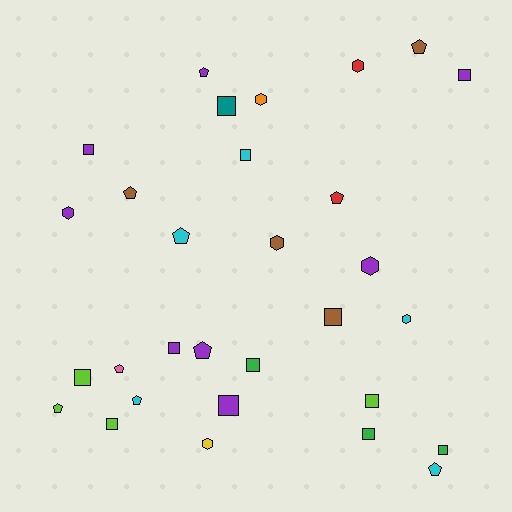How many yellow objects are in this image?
There is 1 yellow object.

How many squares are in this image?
There are 13 squares.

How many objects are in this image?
There are 30 objects.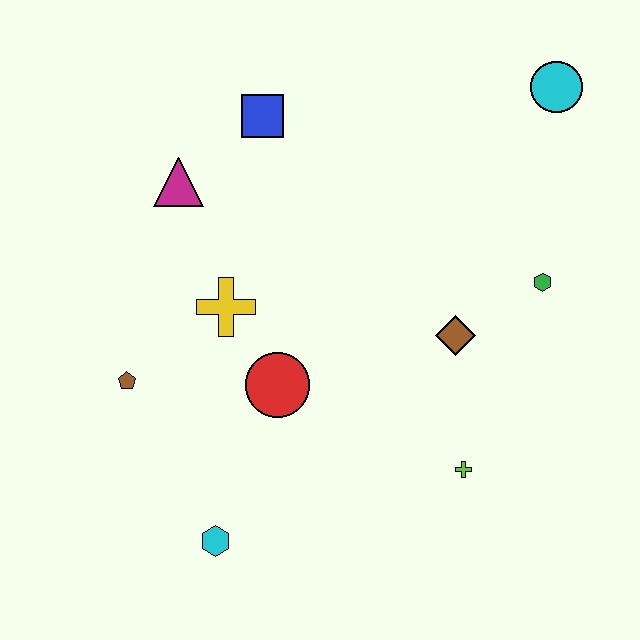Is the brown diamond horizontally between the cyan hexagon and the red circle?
No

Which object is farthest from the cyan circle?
The cyan hexagon is farthest from the cyan circle.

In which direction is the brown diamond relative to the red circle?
The brown diamond is to the right of the red circle.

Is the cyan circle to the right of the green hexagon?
Yes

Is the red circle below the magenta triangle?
Yes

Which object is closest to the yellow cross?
The red circle is closest to the yellow cross.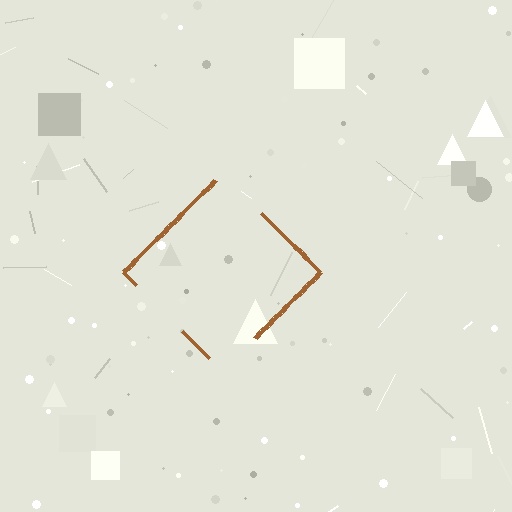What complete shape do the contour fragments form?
The contour fragments form a diamond.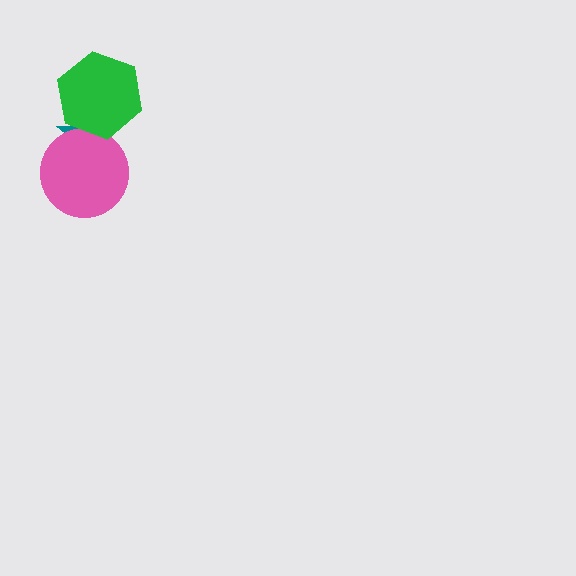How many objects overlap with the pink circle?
2 objects overlap with the pink circle.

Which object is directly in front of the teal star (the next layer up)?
The pink circle is directly in front of the teal star.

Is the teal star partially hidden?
Yes, it is partially covered by another shape.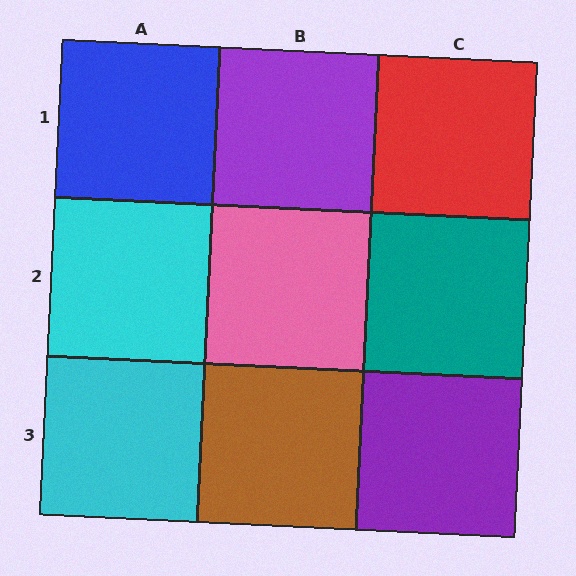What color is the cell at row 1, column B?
Purple.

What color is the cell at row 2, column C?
Teal.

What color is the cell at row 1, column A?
Blue.